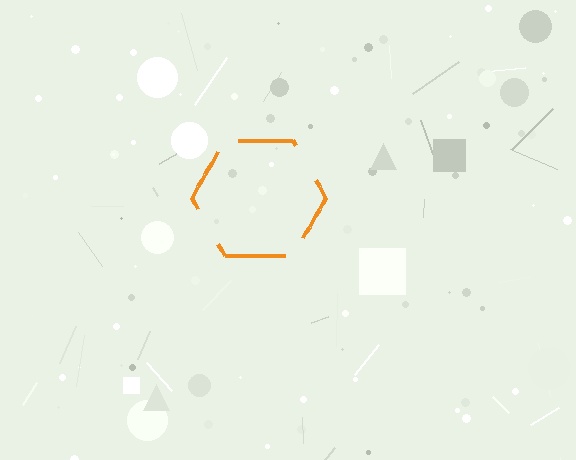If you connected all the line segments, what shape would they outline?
They would outline a hexagon.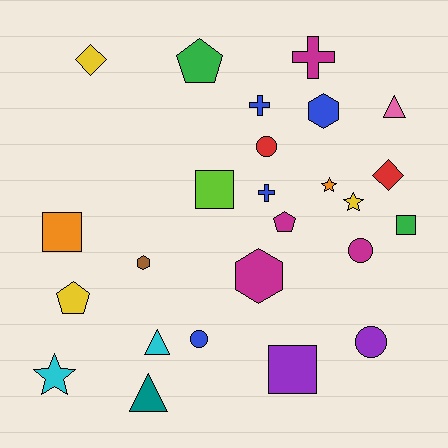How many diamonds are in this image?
There are 2 diamonds.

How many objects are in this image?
There are 25 objects.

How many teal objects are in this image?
There is 1 teal object.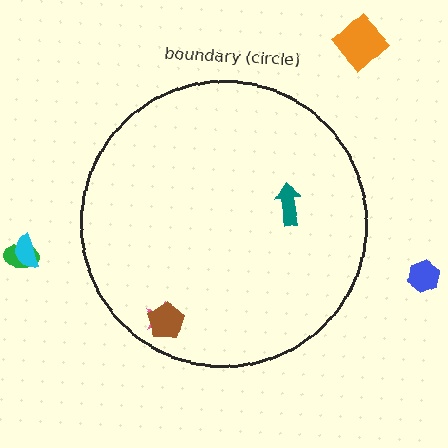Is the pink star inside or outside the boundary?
Inside.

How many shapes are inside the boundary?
3 inside, 4 outside.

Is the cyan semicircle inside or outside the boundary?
Outside.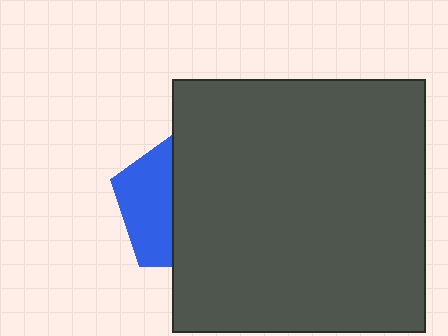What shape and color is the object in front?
The object in front is a dark gray square.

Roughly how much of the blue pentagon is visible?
A small part of it is visible (roughly 37%).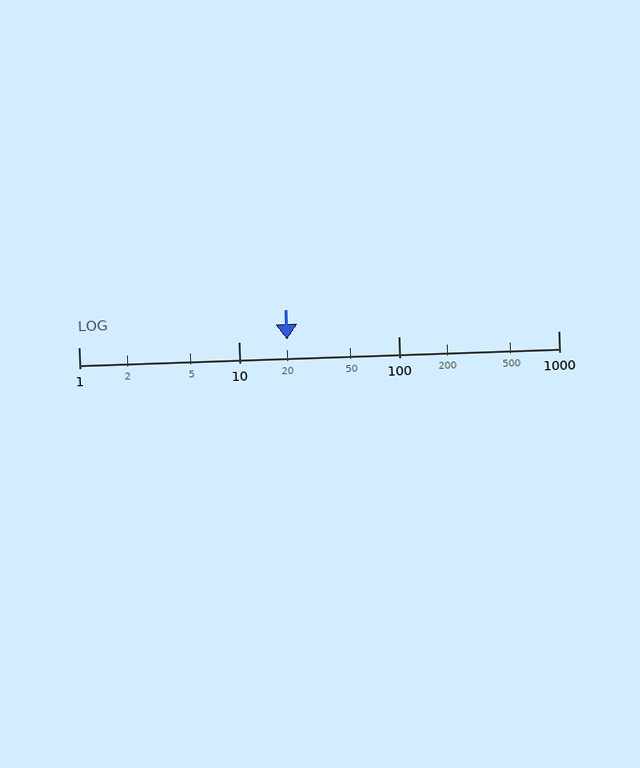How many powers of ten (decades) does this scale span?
The scale spans 3 decades, from 1 to 1000.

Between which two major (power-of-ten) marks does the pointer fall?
The pointer is between 10 and 100.